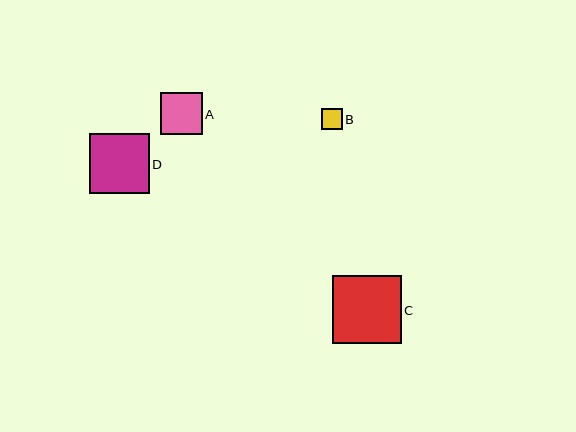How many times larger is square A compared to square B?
Square A is approximately 2.0 times the size of square B.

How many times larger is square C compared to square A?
Square C is approximately 1.6 times the size of square A.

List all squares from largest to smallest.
From largest to smallest: C, D, A, B.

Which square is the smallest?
Square B is the smallest with a size of approximately 21 pixels.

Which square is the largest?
Square C is the largest with a size of approximately 68 pixels.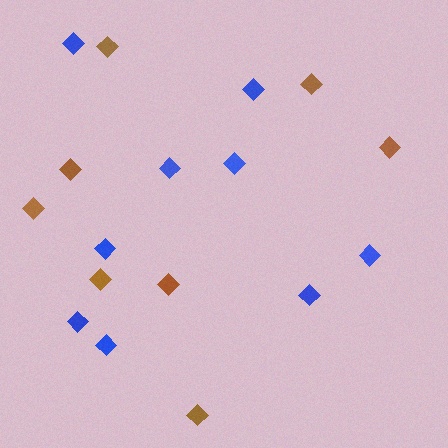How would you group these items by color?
There are 2 groups: one group of blue diamonds (9) and one group of brown diamonds (8).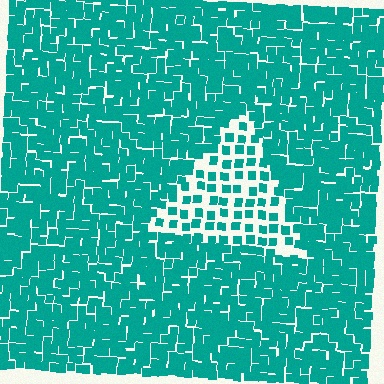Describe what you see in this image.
The image contains small teal elements arranged at two different densities. A triangle-shaped region is visible where the elements are less densely packed than the surrounding area.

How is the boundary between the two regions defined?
The boundary is defined by a change in element density (approximately 2.4x ratio). All elements are the same color, size, and shape.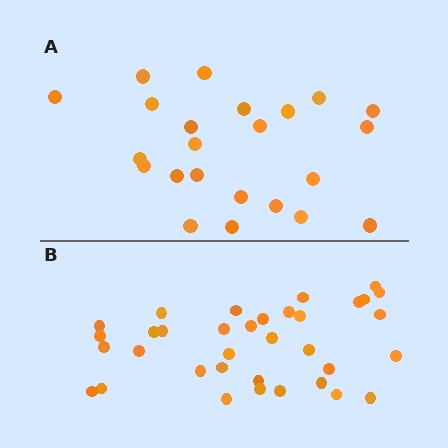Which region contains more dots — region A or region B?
Region B (the bottom region) has more dots.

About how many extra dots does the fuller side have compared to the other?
Region B has roughly 12 or so more dots than region A.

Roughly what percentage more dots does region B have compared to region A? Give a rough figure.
About 50% more.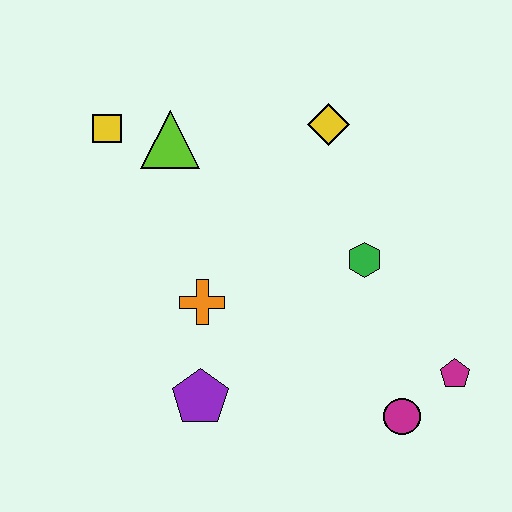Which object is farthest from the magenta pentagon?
The yellow square is farthest from the magenta pentagon.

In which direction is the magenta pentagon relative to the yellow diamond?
The magenta pentagon is below the yellow diamond.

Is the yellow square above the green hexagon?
Yes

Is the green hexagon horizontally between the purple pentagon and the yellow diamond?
No